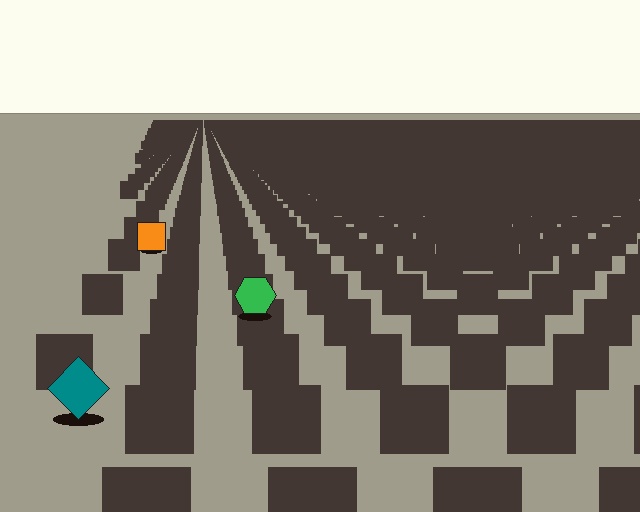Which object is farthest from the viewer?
The orange square is farthest from the viewer. It appears smaller and the ground texture around it is denser.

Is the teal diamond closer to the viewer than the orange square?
Yes. The teal diamond is closer — you can tell from the texture gradient: the ground texture is coarser near it.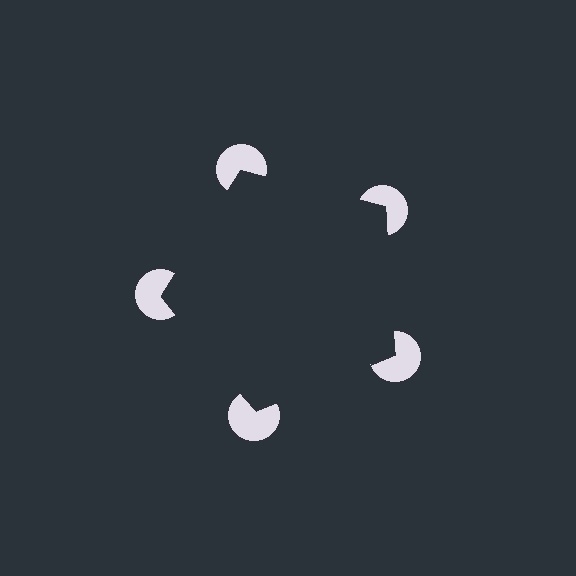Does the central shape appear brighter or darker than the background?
It typically appears slightly darker than the background, even though no actual brightness change is drawn.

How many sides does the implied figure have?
5 sides.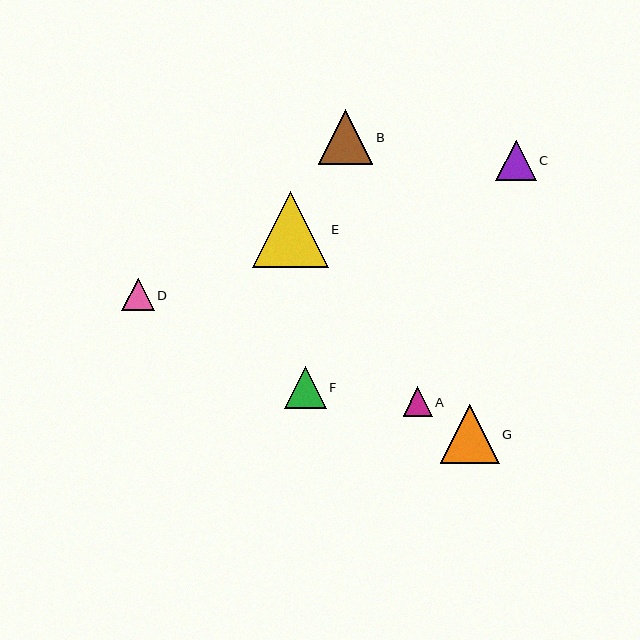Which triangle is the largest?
Triangle E is the largest with a size of approximately 76 pixels.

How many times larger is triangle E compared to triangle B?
Triangle E is approximately 1.4 times the size of triangle B.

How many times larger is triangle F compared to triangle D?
Triangle F is approximately 1.3 times the size of triangle D.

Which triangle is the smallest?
Triangle A is the smallest with a size of approximately 29 pixels.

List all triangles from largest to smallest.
From largest to smallest: E, G, B, F, C, D, A.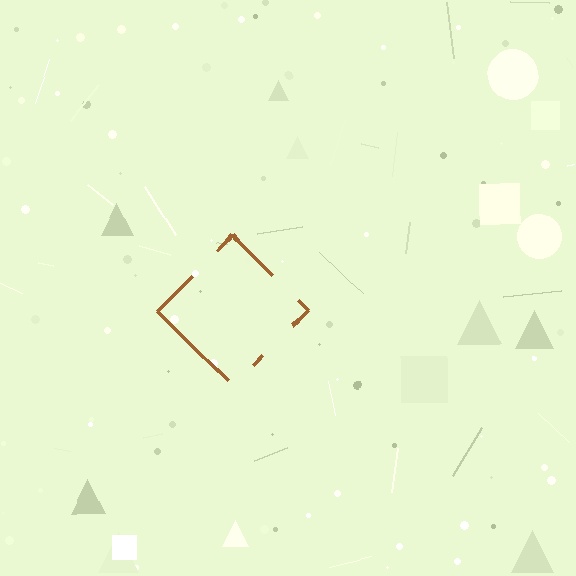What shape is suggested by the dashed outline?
The dashed outline suggests a diamond.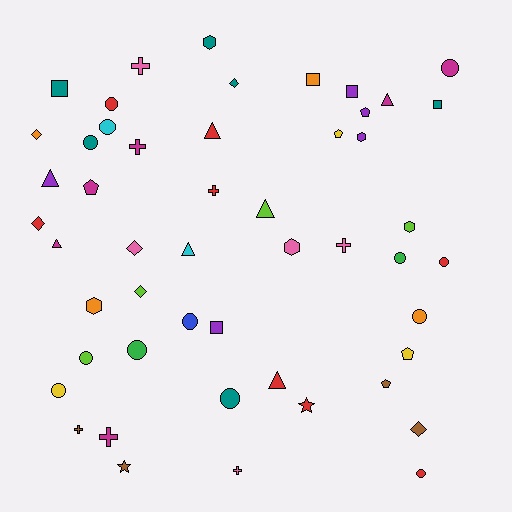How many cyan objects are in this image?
There are 2 cyan objects.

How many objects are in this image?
There are 50 objects.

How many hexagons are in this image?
There are 5 hexagons.